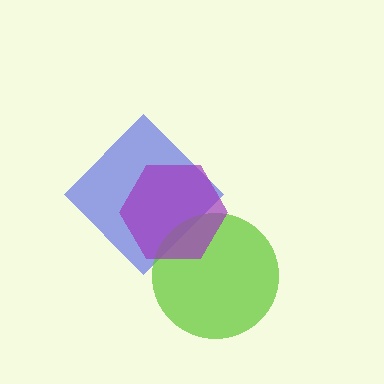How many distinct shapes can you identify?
There are 3 distinct shapes: a blue diamond, a lime circle, a purple hexagon.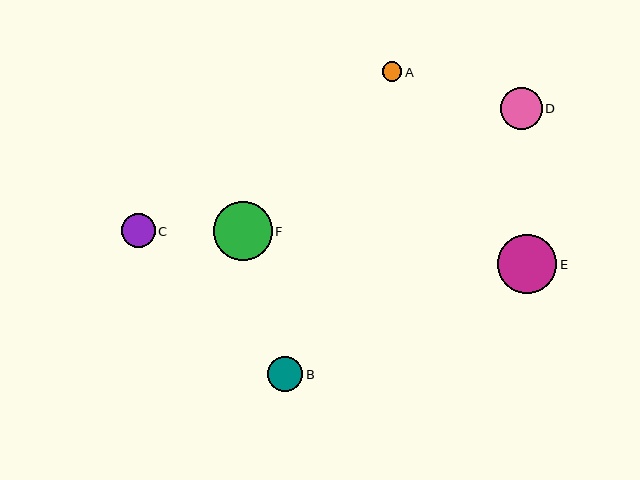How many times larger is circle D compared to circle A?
Circle D is approximately 2.1 times the size of circle A.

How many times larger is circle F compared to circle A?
Circle F is approximately 3.0 times the size of circle A.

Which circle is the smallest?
Circle A is the smallest with a size of approximately 20 pixels.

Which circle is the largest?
Circle F is the largest with a size of approximately 59 pixels.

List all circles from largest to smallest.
From largest to smallest: F, E, D, B, C, A.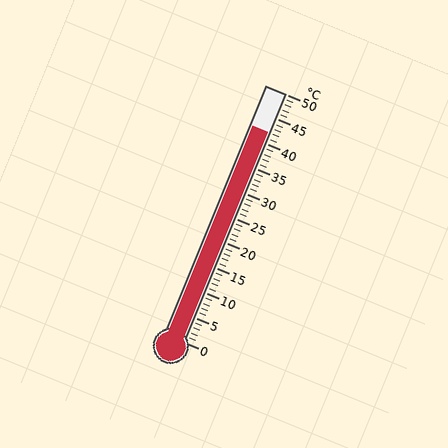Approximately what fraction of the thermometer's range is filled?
The thermometer is filled to approximately 85% of its range.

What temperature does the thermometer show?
The thermometer shows approximately 42°C.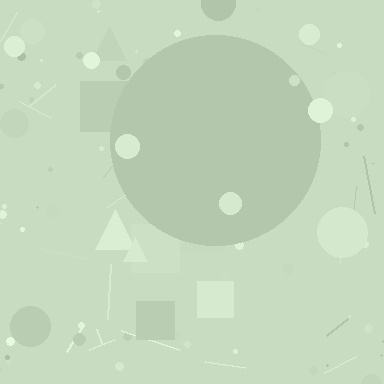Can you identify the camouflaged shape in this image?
The camouflaged shape is a circle.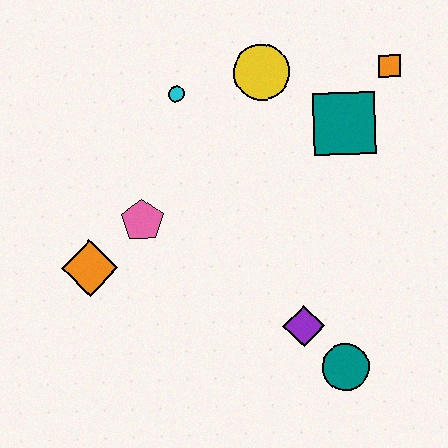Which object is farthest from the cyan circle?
The teal circle is farthest from the cyan circle.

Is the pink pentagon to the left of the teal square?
Yes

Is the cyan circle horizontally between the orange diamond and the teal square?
Yes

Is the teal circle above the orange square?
No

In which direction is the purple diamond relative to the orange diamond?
The purple diamond is to the right of the orange diamond.